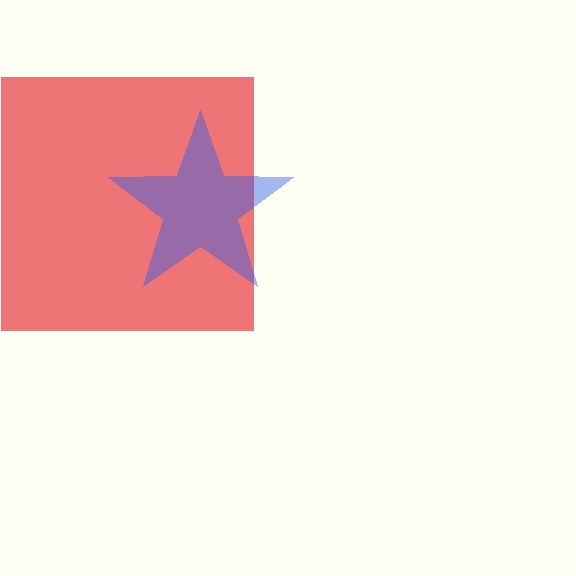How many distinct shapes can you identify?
There are 2 distinct shapes: a red square, a blue star.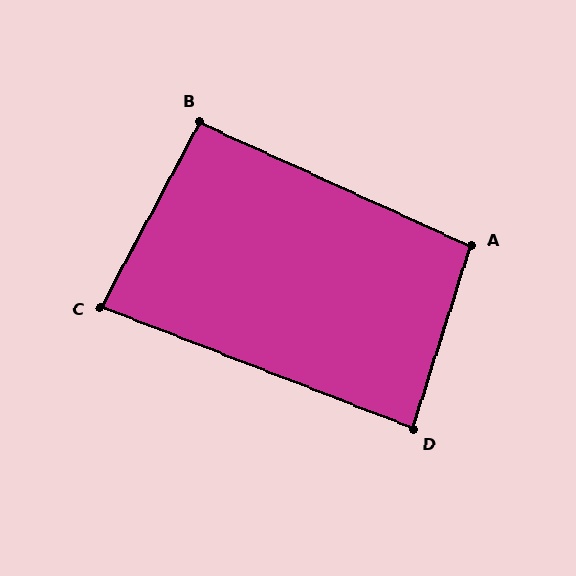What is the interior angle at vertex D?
Approximately 86 degrees (approximately right).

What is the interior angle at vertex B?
Approximately 94 degrees (approximately right).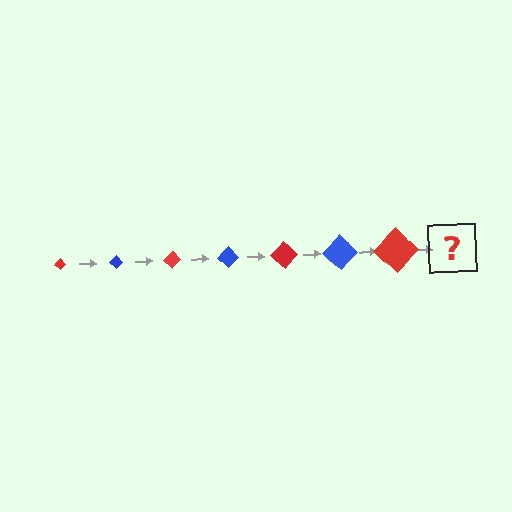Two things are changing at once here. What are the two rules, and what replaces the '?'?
The two rules are that the diamond grows larger each step and the color cycles through red and blue. The '?' should be a blue diamond, larger than the previous one.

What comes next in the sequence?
The next element should be a blue diamond, larger than the previous one.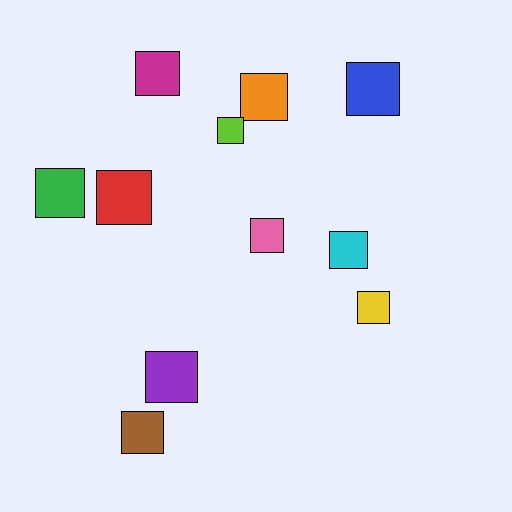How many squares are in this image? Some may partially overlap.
There are 11 squares.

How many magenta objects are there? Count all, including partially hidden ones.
There is 1 magenta object.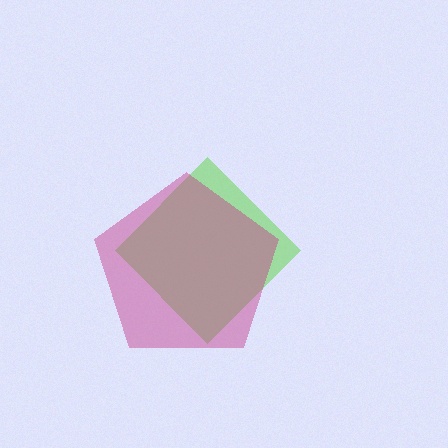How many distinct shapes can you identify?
There are 2 distinct shapes: a lime diamond, a magenta pentagon.